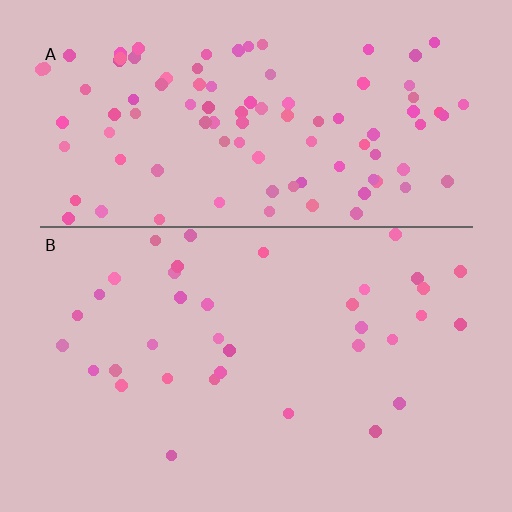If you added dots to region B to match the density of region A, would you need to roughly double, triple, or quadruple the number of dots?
Approximately triple.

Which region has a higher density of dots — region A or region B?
A (the top).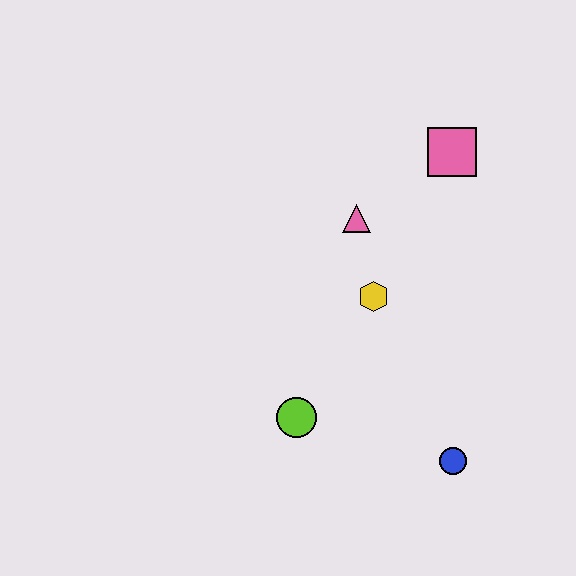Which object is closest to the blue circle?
The lime circle is closest to the blue circle.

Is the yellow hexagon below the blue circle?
No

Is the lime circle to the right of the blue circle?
No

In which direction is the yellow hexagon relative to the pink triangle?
The yellow hexagon is below the pink triangle.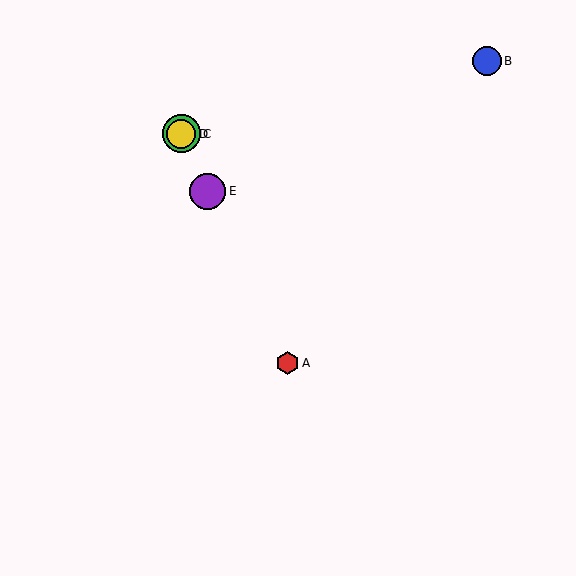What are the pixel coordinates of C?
Object C is at (181, 134).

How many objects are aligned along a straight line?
4 objects (A, C, D, E) are aligned along a straight line.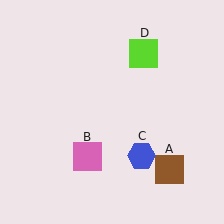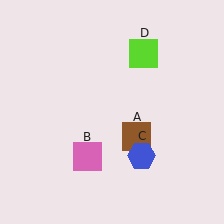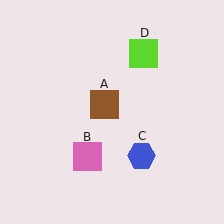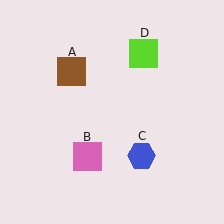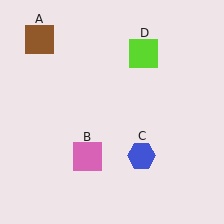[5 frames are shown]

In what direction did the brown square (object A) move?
The brown square (object A) moved up and to the left.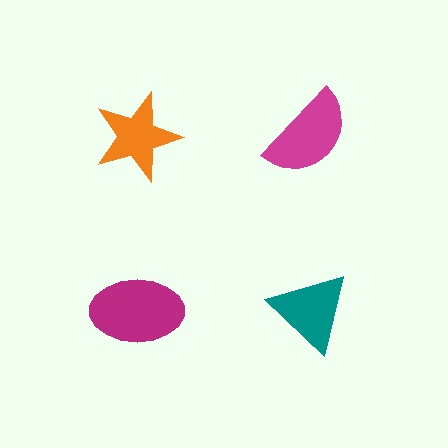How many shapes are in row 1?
2 shapes.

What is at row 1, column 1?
An orange star.